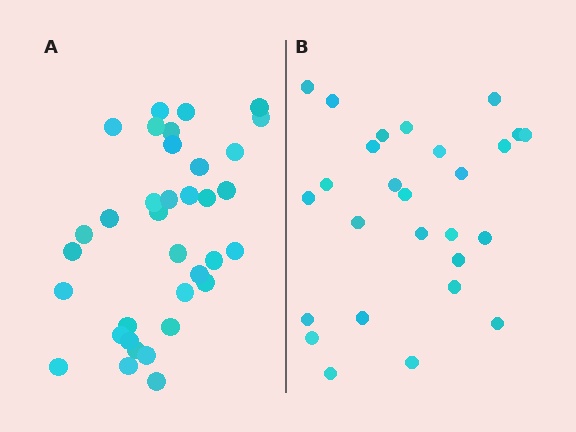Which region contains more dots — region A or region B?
Region A (the left region) has more dots.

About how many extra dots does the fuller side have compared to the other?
Region A has roughly 8 or so more dots than region B.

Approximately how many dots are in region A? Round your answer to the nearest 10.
About 40 dots. (The exact count is 35, which rounds to 40.)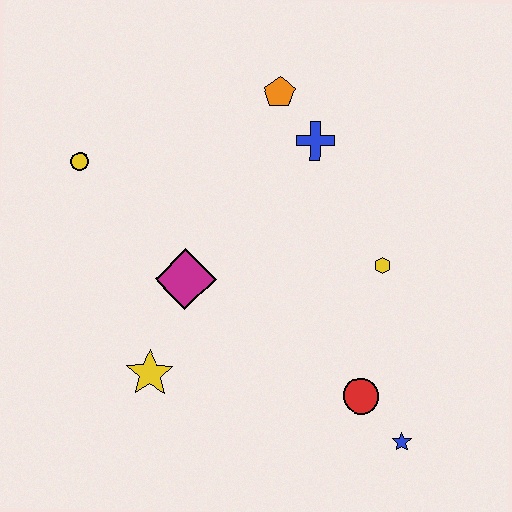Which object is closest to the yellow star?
The magenta diamond is closest to the yellow star.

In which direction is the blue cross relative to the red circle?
The blue cross is above the red circle.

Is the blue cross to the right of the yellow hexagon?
No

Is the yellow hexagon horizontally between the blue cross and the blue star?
Yes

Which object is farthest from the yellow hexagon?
The yellow circle is farthest from the yellow hexagon.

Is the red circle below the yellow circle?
Yes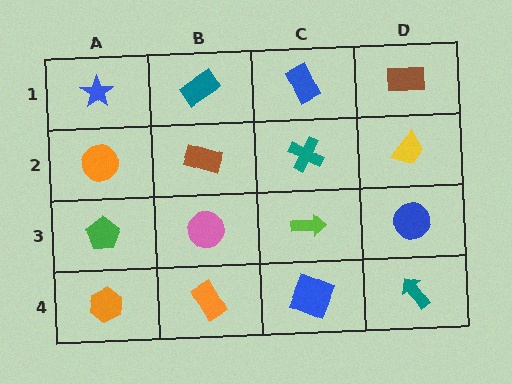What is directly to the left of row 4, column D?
A blue square.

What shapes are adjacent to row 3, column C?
A teal cross (row 2, column C), a blue square (row 4, column C), a pink circle (row 3, column B), a blue circle (row 3, column D).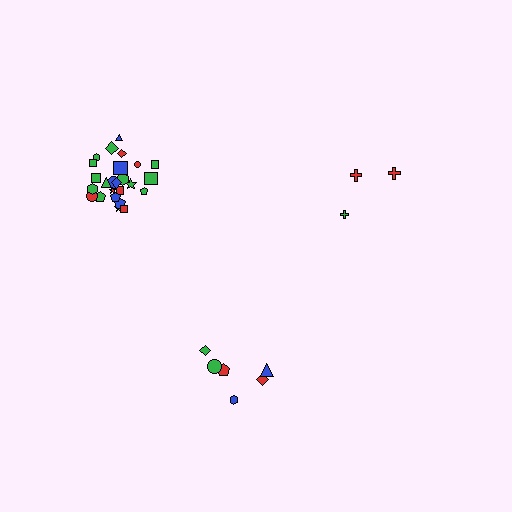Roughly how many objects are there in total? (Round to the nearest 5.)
Roughly 35 objects in total.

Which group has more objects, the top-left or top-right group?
The top-left group.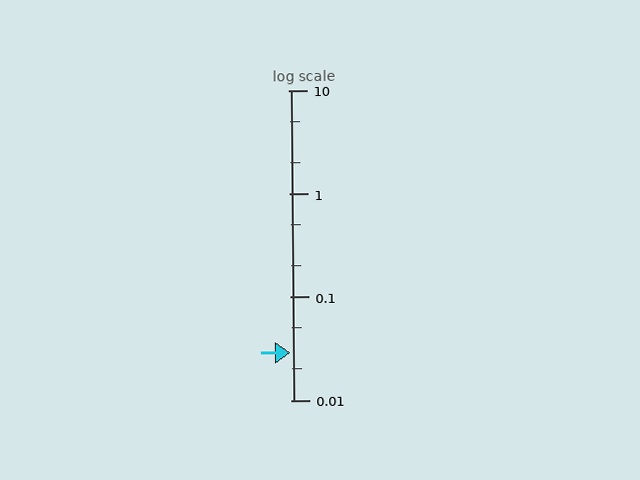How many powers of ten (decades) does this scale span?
The scale spans 3 decades, from 0.01 to 10.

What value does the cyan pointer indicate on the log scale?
The pointer indicates approximately 0.029.